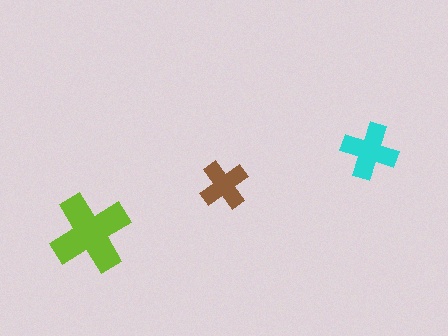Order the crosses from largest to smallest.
the lime one, the cyan one, the brown one.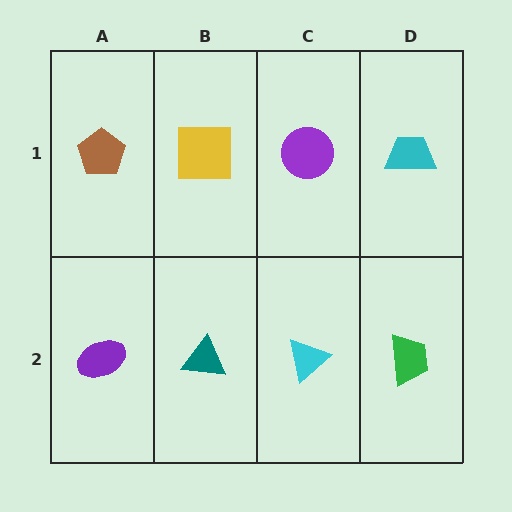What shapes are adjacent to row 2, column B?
A yellow square (row 1, column B), a purple ellipse (row 2, column A), a cyan triangle (row 2, column C).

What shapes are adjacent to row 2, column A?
A brown pentagon (row 1, column A), a teal triangle (row 2, column B).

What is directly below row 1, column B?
A teal triangle.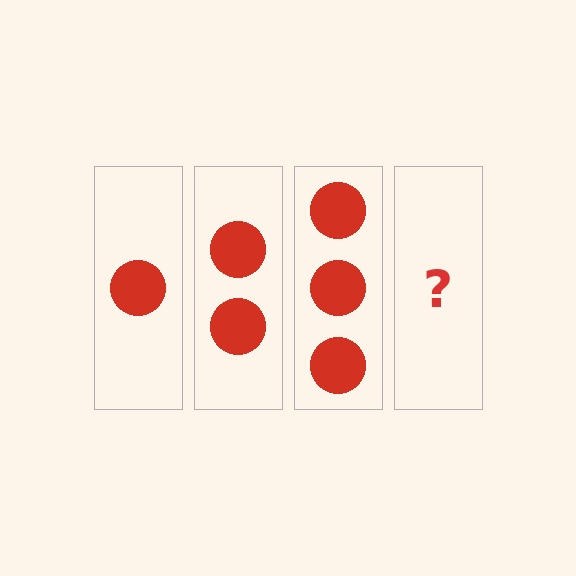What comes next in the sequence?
The next element should be 4 circles.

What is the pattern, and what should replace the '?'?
The pattern is that each step adds one more circle. The '?' should be 4 circles.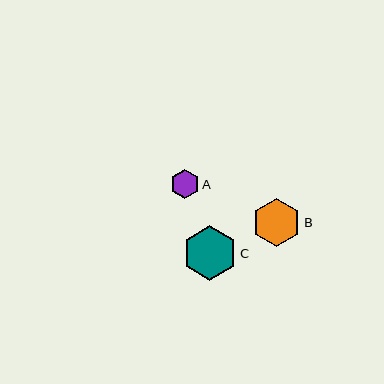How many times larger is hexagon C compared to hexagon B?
Hexagon C is approximately 1.1 times the size of hexagon B.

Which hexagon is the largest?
Hexagon C is the largest with a size of approximately 54 pixels.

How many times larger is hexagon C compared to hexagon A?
Hexagon C is approximately 1.9 times the size of hexagon A.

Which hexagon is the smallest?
Hexagon A is the smallest with a size of approximately 29 pixels.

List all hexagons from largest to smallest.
From largest to smallest: C, B, A.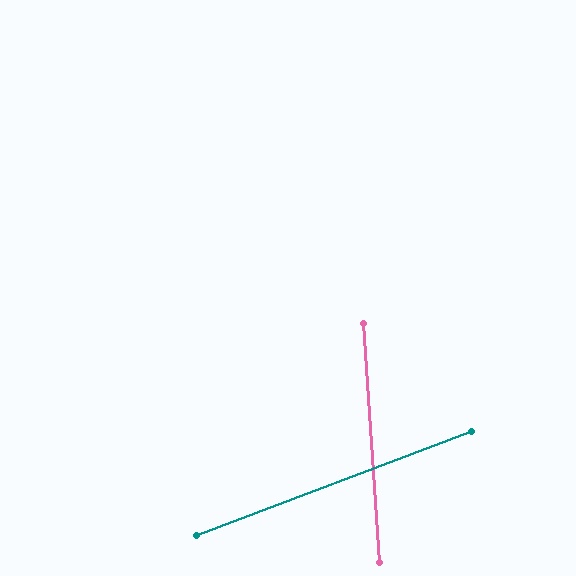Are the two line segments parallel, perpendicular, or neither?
Neither parallel nor perpendicular — they differ by about 73°.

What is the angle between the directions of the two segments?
Approximately 73 degrees.